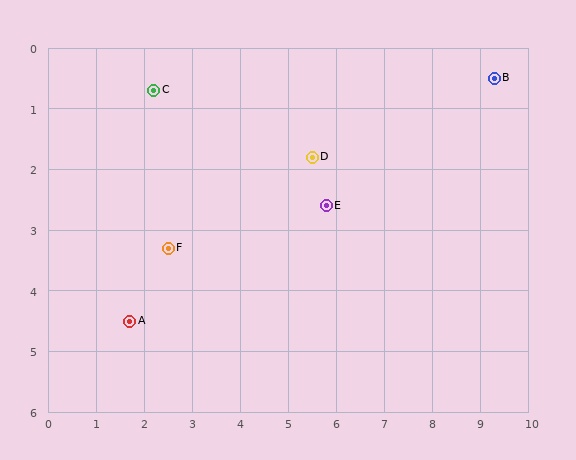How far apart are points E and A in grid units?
Points E and A are about 4.5 grid units apart.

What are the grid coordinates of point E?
Point E is at approximately (5.8, 2.6).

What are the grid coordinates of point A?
Point A is at approximately (1.7, 4.5).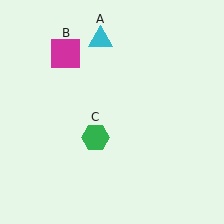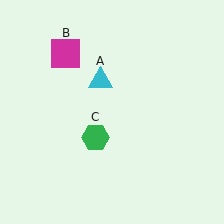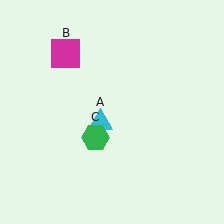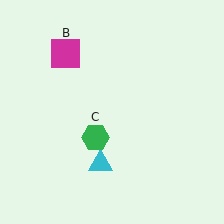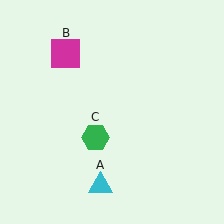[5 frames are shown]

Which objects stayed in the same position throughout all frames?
Magenta square (object B) and green hexagon (object C) remained stationary.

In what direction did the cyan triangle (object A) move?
The cyan triangle (object A) moved down.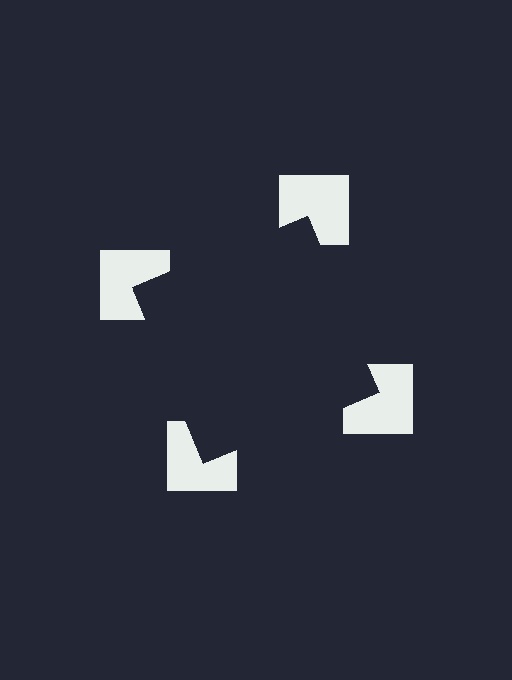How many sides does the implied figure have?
4 sides.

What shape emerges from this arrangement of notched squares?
An illusory square — its edges are inferred from the aligned wedge cuts in the notched squares, not physically drawn.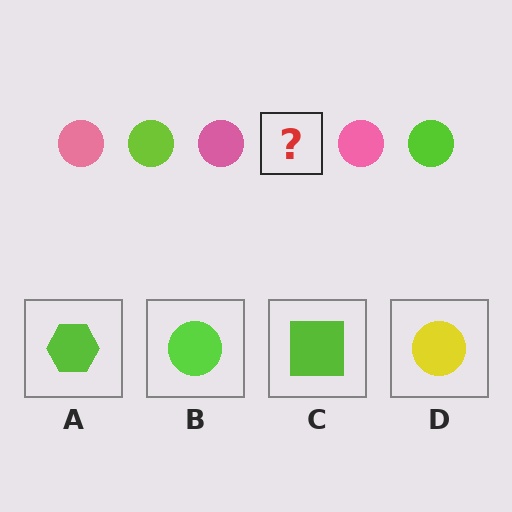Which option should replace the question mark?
Option B.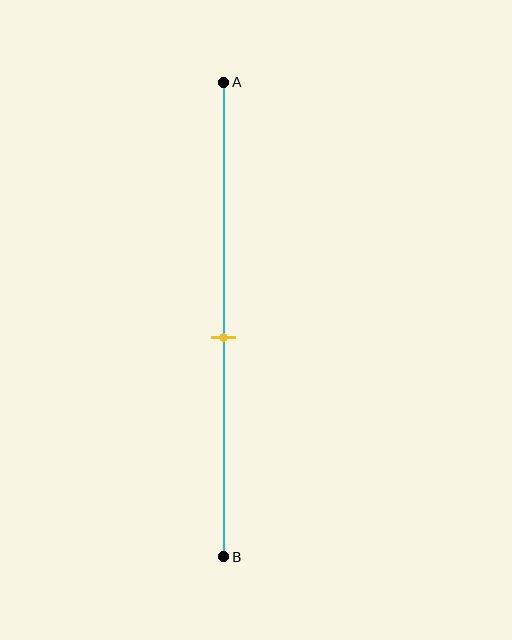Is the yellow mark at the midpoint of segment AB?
No, the mark is at about 55% from A, not at the 50% midpoint.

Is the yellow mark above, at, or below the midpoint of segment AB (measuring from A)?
The yellow mark is below the midpoint of segment AB.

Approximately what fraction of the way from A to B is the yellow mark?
The yellow mark is approximately 55% of the way from A to B.